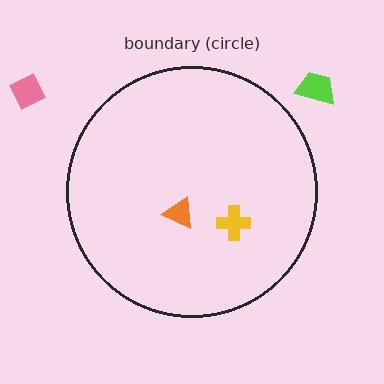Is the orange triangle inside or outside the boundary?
Inside.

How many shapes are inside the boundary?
2 inside, 2 outside.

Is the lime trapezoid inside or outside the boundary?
Outside.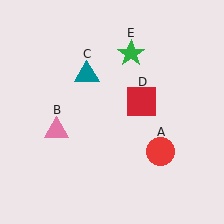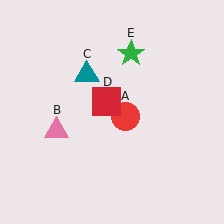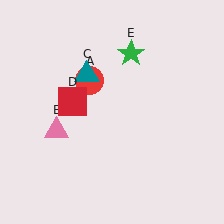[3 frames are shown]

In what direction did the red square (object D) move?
The red square (object D) moved left.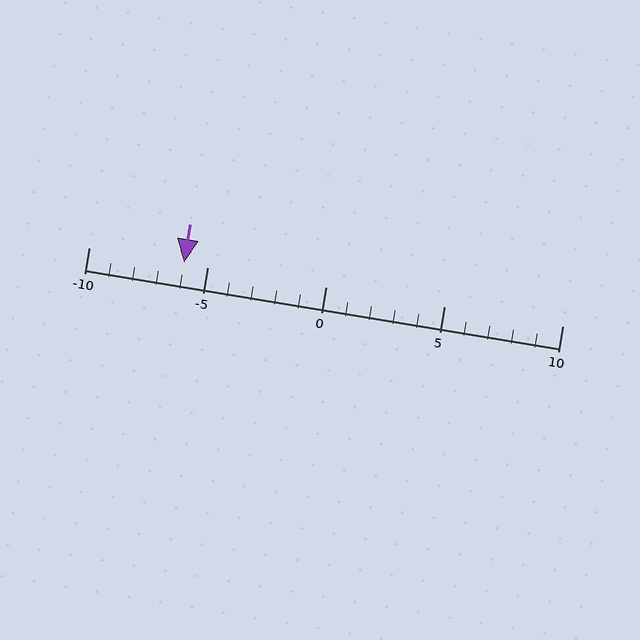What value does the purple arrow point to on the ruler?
The purple arrow points to approximately -6.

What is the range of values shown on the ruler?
The ruler shows values from -10 to 10.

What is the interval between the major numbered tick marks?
The major tick marks are spaced 5 units apart.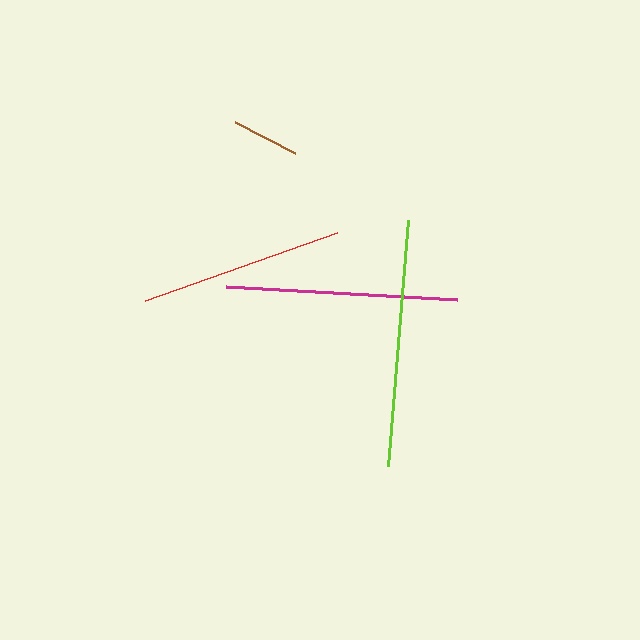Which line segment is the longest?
The lime line is the longest at approximately 247 pixels.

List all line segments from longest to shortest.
From longest to shortest: lime, magenta, red, brown.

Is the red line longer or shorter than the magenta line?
The magenta line is longer than the red line.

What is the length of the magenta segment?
The magenta segment is approximately 232 pixels long.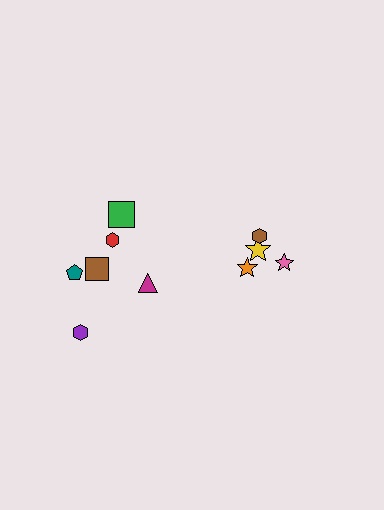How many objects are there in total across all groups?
There are 10 objects.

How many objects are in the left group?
There are 6 objects.